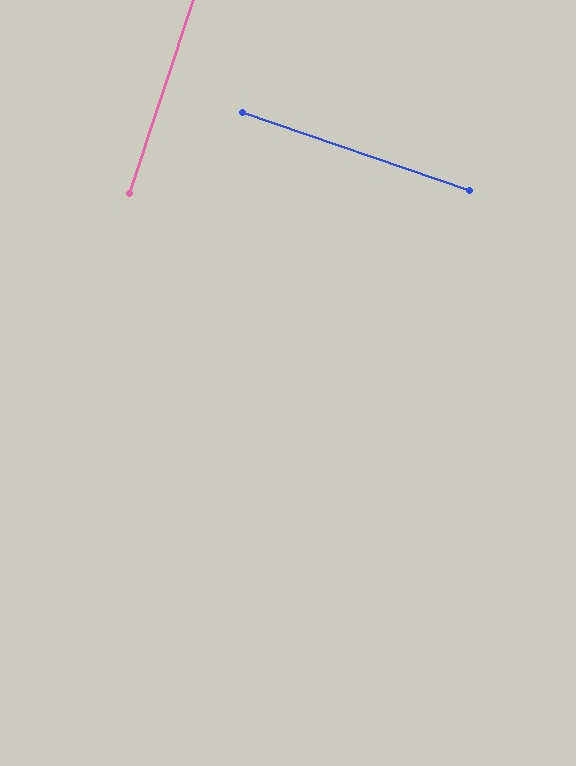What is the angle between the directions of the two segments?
Approximately 89 degrees.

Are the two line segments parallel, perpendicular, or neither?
Perpendicular — they meet at approximately 89°.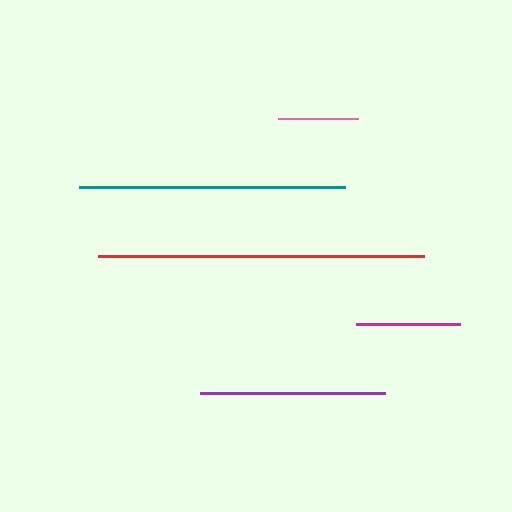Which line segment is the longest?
The red line is the longest at approximately 326 pixels.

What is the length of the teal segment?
The teal segment is approximately 266 pixels long.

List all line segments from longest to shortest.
From longest to shortest: red, teal, purple, magenta, pink.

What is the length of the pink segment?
The pink segment is approximately 80 pixels long.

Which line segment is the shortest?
The pink line is the shortest at approximately 80 pixels.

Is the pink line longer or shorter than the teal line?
The teal line is longer than the pink line.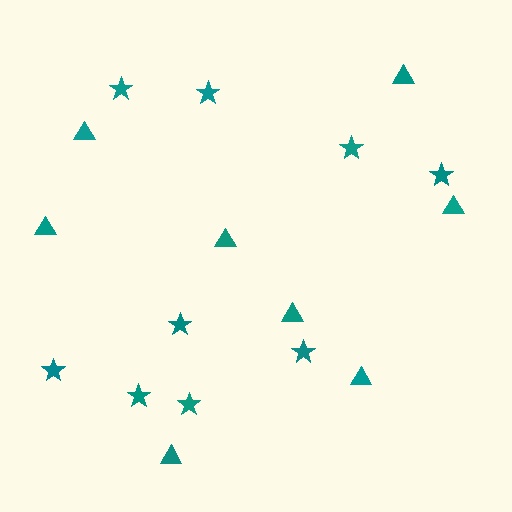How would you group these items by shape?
There are 2 groups: one group of stars (9) and one group of triangles (8).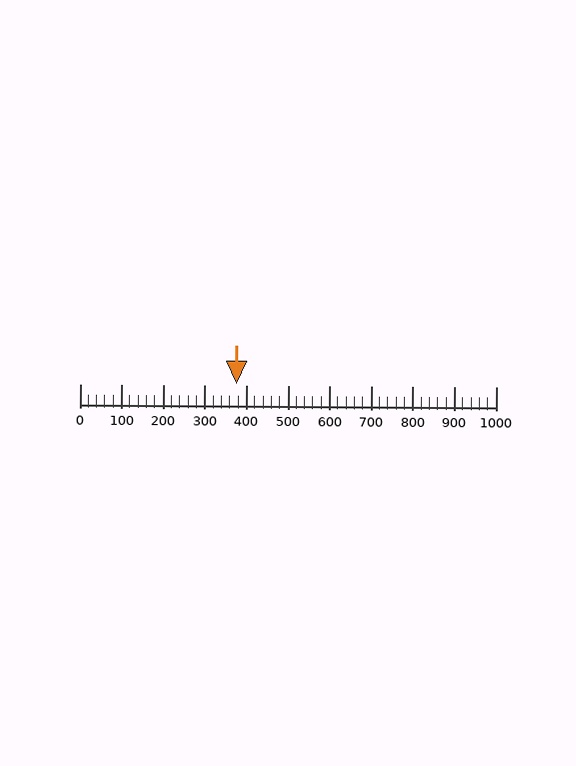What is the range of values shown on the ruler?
The ruler shows values from 0 to 1000.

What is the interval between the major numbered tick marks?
The major tick marks are spaced 100 units apart.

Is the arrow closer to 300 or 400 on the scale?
The arrow is closer to 400.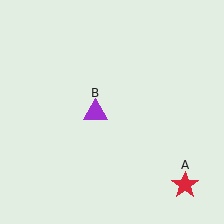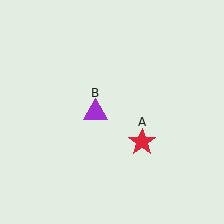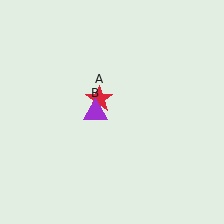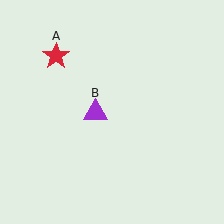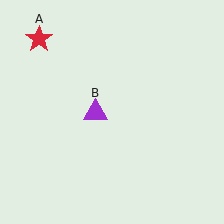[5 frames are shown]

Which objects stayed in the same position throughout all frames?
Purple triangle (object B) remained stationary.